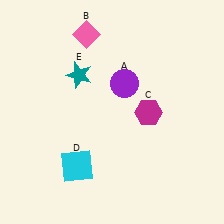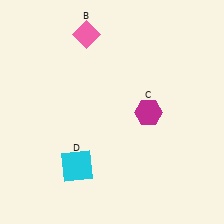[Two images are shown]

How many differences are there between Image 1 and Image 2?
There are 2 differences between the two images.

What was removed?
The purple circle (A), the teal star (E) were removed in Image 2.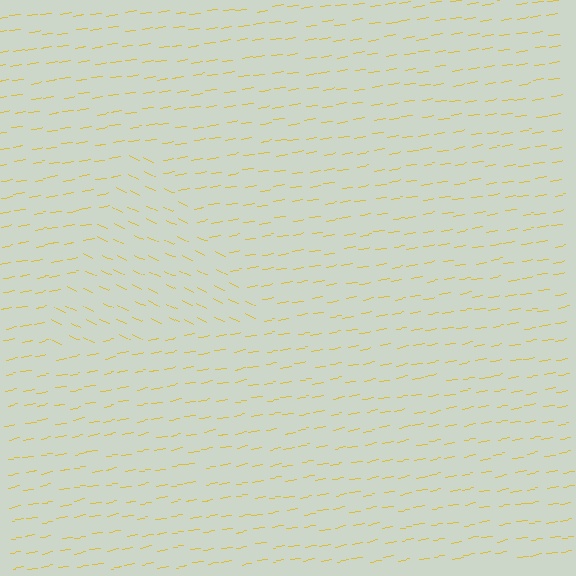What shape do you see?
I see a triangle.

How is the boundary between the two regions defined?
The boundary is defined purely by a change in line orientation (approximately 34 degrees difference). All lines are the same color and thickness.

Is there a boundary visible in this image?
Yes, there is a texture boundary formed by a change in line orientation.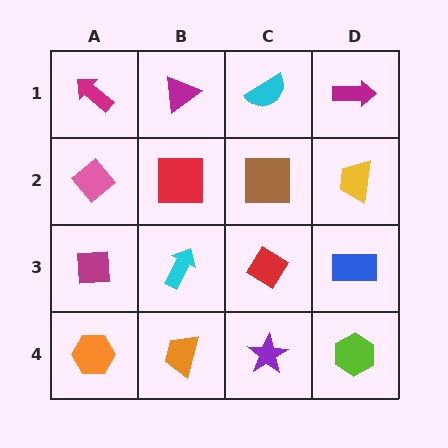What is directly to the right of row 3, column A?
A cyan arrow.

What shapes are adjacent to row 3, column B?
A red square (row 2, column B), an orange trapezoid (row 4, column B), a magenta square (row 3, column A), a red diamond (row 3, column C).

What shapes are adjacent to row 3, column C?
A brown square (row 2, column C), a purple star (row 4, column C), a cyan arrow (row 3, column B), a blue rectangle (row 3, column D).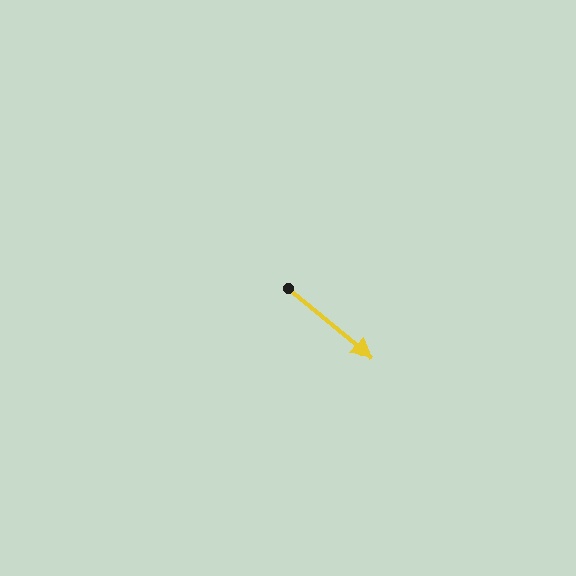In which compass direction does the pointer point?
Southeast.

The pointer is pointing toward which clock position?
Roughly 4 o'clock.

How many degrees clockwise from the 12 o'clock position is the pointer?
Approximately 129 degrees.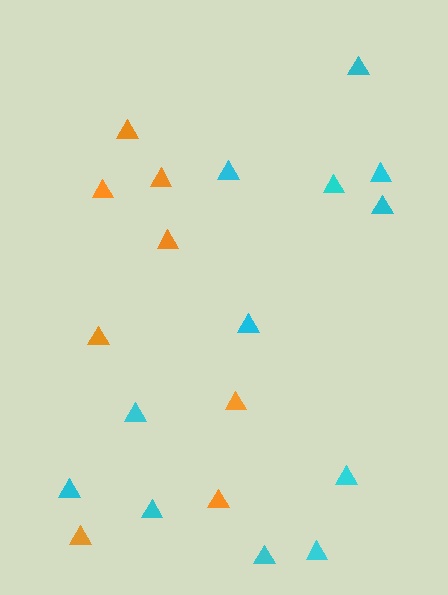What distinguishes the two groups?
There are 2 groups: one group of cyan triangles (12) and one group of orange triangles (8).